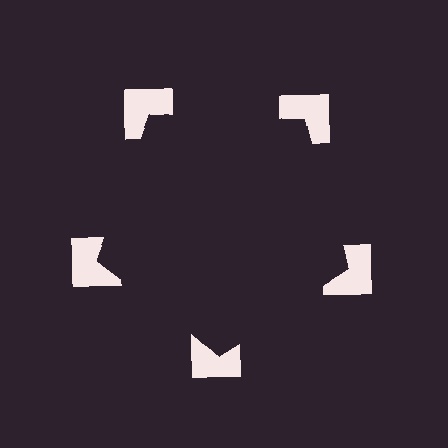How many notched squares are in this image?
There are 5 — one at each vertex of the illusory pentagon.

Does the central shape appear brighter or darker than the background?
It typically appears slightly darker than the background, even though no actual brightness change is drawn.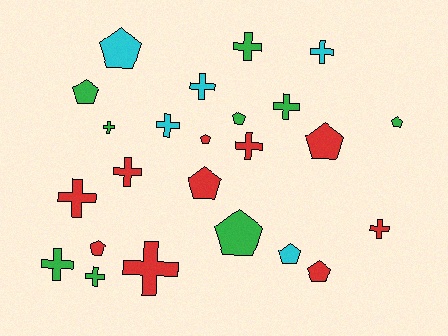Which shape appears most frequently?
Cross, with 13 objects.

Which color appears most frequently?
Red, with 10 objects.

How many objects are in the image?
There are 24 objects.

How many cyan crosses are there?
There are 3 cyan crosses.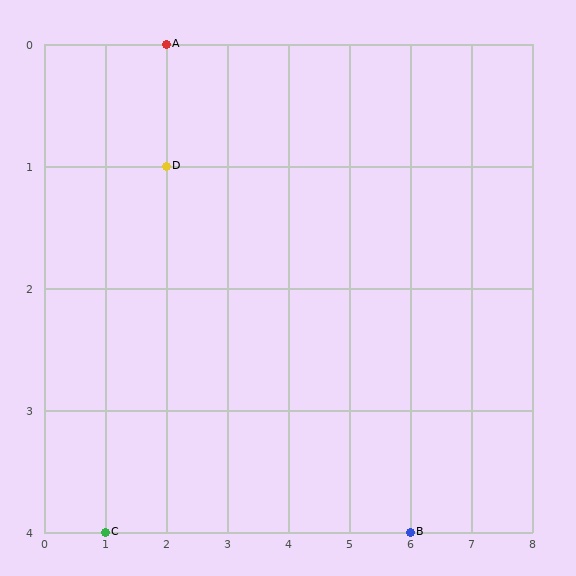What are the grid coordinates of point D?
Point D is at grid coordinates (2, 1).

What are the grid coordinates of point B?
Point B is at grid coordinates (6, 4).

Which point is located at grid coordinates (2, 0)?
Point A is at (2, 0).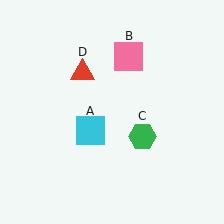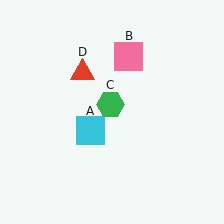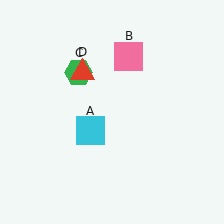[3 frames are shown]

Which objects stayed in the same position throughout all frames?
Cyan square (object A) and pink square (object B) and red triangle (object D) remained stationary.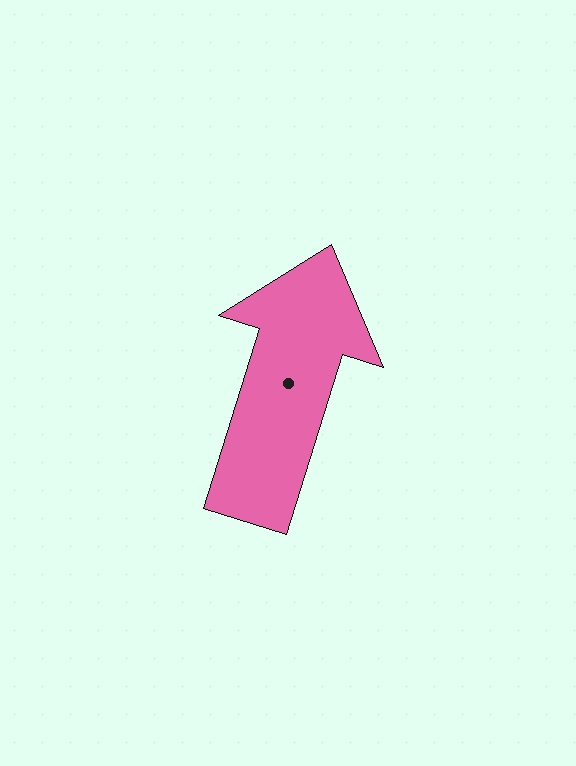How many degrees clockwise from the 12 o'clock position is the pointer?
Approximately 17 degrees.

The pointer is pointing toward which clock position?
Roughly 1 o'clock.